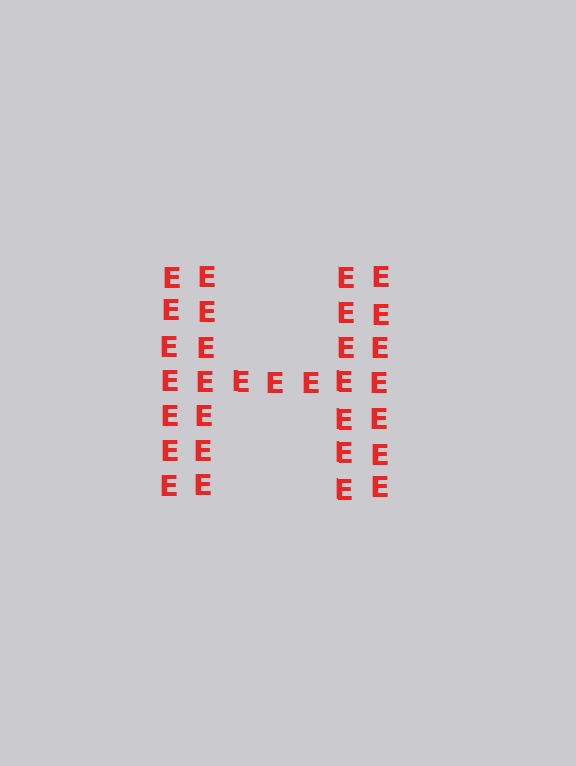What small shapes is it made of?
It is made of small letter E's.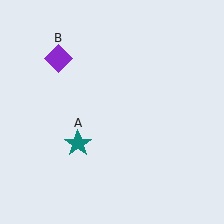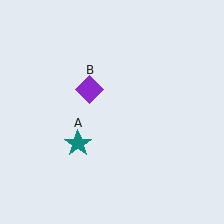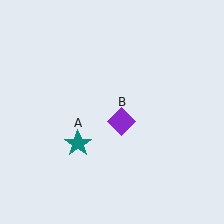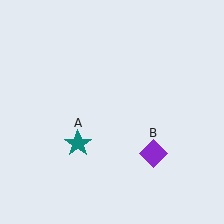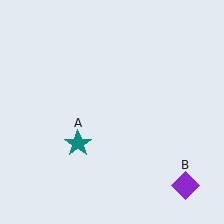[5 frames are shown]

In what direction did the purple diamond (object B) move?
The purple diamond (object B) moved down and to the right.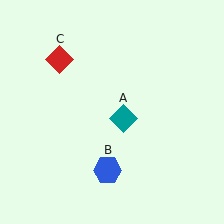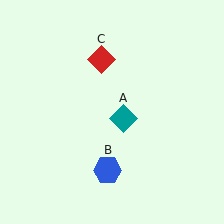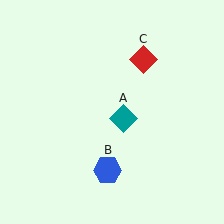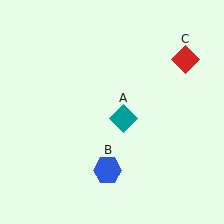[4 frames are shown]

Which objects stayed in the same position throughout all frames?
Teal diamond (object A) and blue hexagon (object B) remained stationary.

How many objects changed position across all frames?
1 object changed position: red diamond (object C).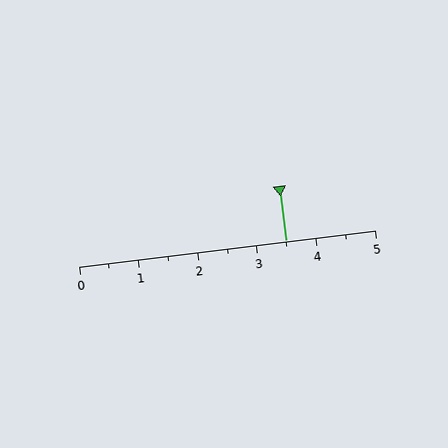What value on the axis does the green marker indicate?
The marker indicates approximately 3.5.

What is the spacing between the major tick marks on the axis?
The major ticks are spaced 1 apart.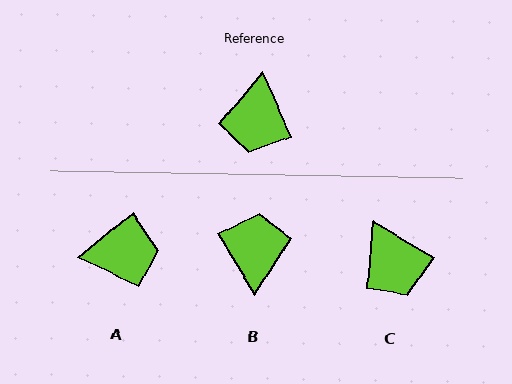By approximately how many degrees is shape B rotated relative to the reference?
Approximately 173 degrees clockwise.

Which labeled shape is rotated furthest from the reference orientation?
B, about 173 degrees away.